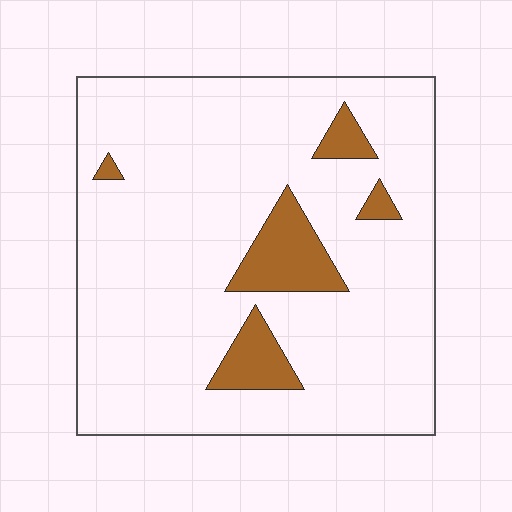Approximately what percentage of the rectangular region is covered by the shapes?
Approximately 10%.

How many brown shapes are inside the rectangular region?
5.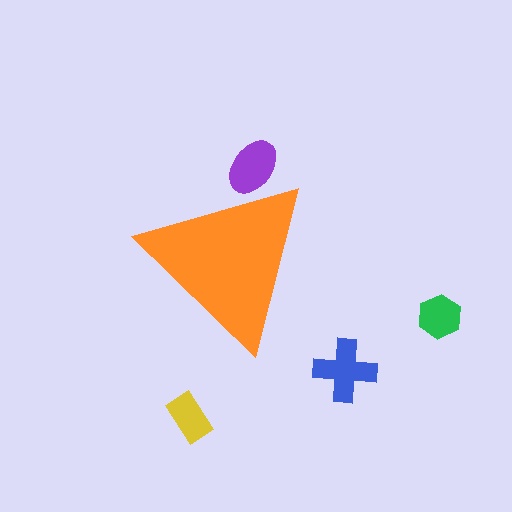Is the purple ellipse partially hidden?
Yes, the purple ellipse is partially hidden behind the orange triangle.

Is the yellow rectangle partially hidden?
No, the yellow rectangle is fully visible.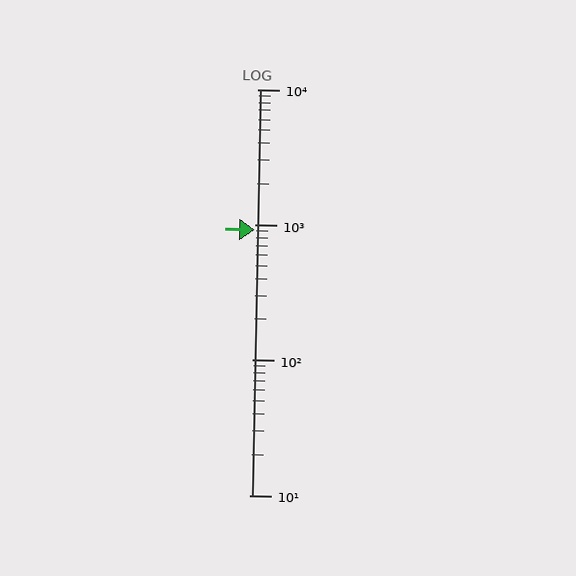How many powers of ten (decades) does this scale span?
The scale spans 3 decades, from 10 to 10000.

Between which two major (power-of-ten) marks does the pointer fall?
The pointer is between 100 and 1000.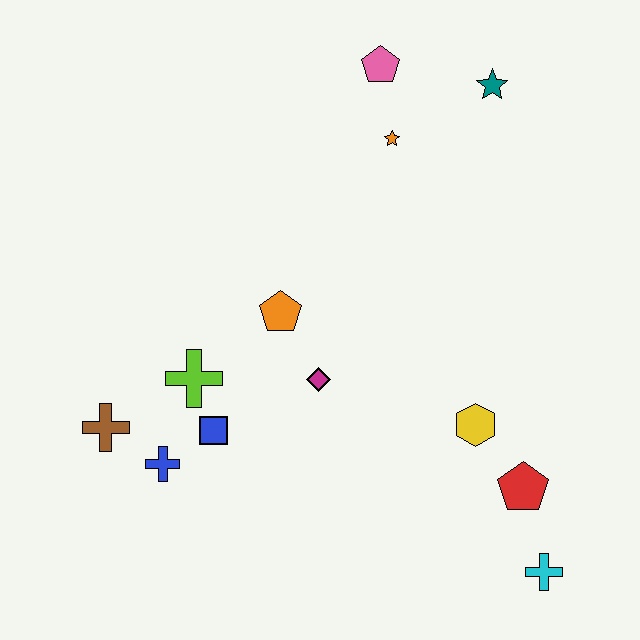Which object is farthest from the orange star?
The cyan cross is farthest from the orange star.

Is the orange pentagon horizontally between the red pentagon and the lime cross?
Yes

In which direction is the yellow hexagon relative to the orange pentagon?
The yellow hexagon is to the right of the orange pentagon.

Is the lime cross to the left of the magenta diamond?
Yes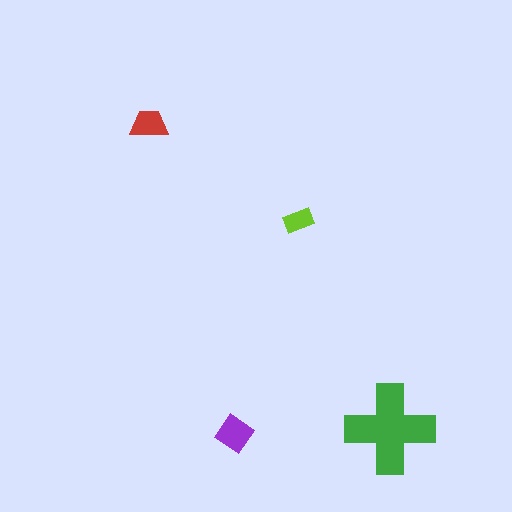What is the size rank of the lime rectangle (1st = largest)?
4th.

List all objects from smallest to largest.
The lime rectangle, the red trapezoid, the purple diamond, the green cross.